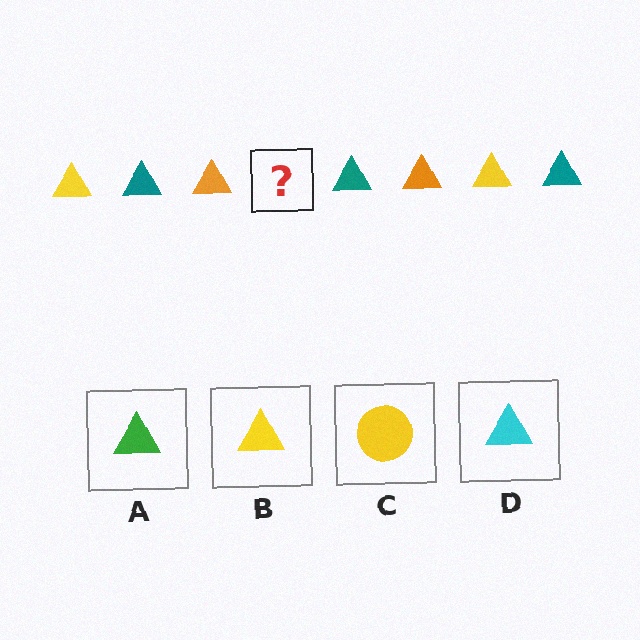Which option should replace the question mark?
Option B.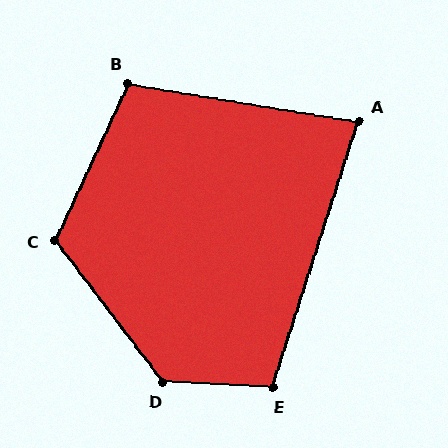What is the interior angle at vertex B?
Approximately 106 degrees (obtuse).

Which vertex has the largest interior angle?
D, at approximately 130 degrees.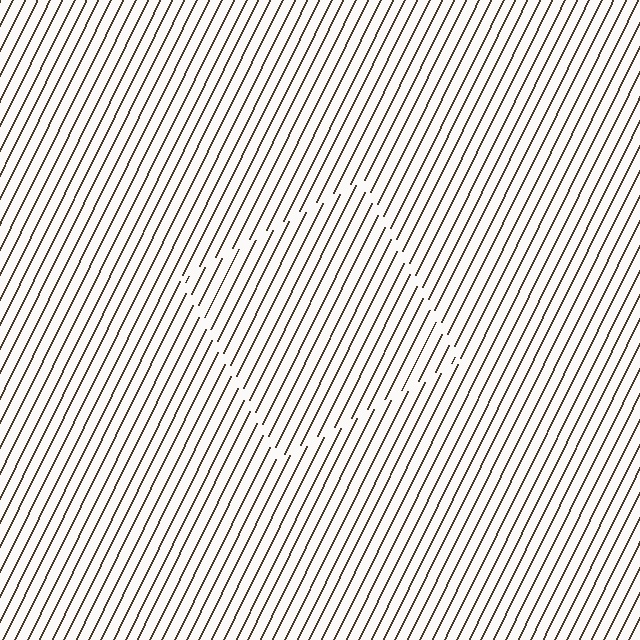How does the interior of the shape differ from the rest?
The interior of the shape contains the same grating, shifted by half a period — the contour is defined by the phase discontinuity where line-ends from the inner and outer gratings abut.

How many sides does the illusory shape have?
4 sides — the line-ends trace a square.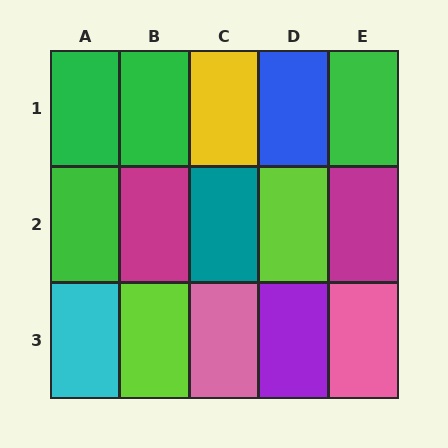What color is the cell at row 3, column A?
Cyan.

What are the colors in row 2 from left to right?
Green, magenta, teal, lime, magenta.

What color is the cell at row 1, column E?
Green.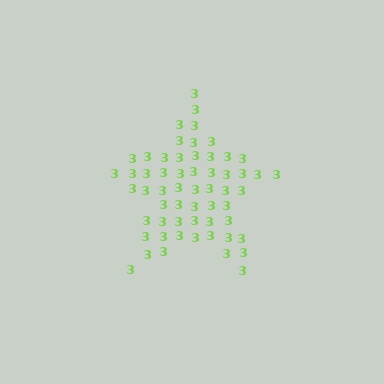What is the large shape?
The large shape is a star.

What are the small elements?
The small elements are digit 3's.